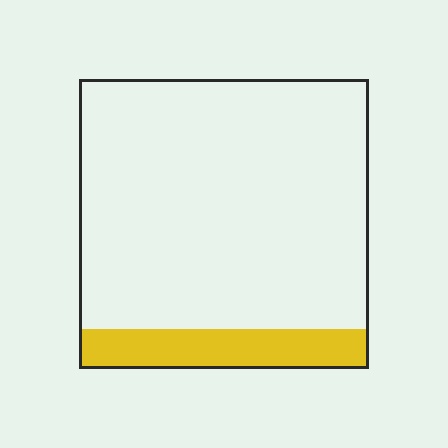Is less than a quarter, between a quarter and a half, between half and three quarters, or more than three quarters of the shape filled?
Less than a quarter.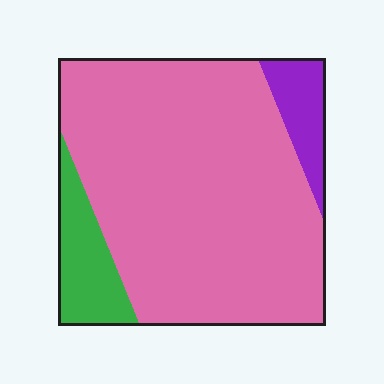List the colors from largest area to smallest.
From largest to smallest: pink, green, purple.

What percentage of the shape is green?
Green covers roughly 10% of the shape.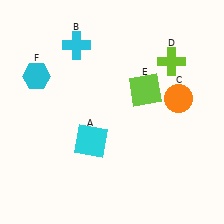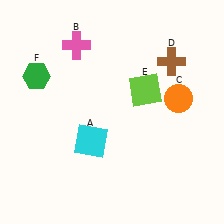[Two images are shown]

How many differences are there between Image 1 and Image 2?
There are 3 differences between the two images.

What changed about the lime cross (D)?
In Image 1, D is lime. In Image 2, it changed to brown.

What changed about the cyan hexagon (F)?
In Image 1, F is cyan. In Image 2, it changed to green.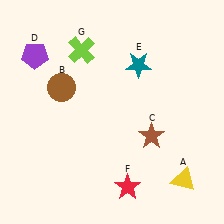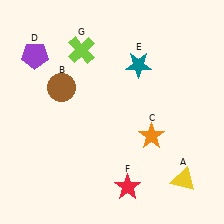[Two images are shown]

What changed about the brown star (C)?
In Image 1, C is brown. In Image 2, it changed to orange.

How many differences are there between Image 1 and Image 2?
There is 1 difference between the two images.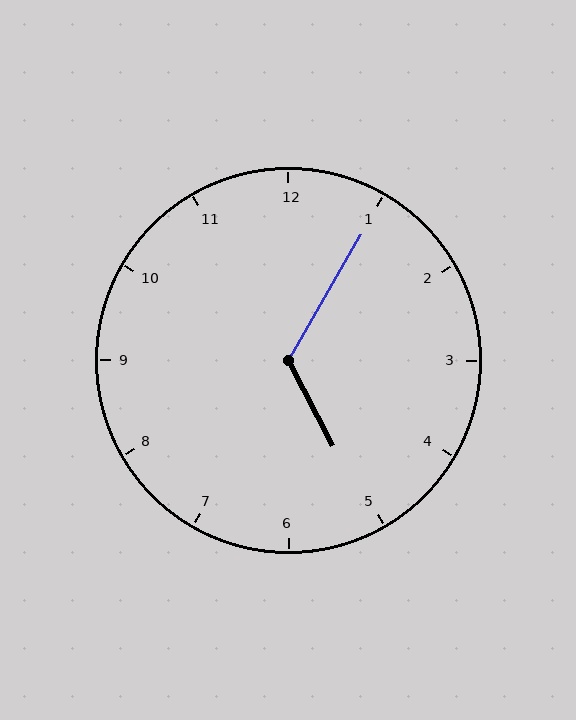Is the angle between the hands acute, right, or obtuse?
It is obtuse.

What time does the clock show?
5:05.